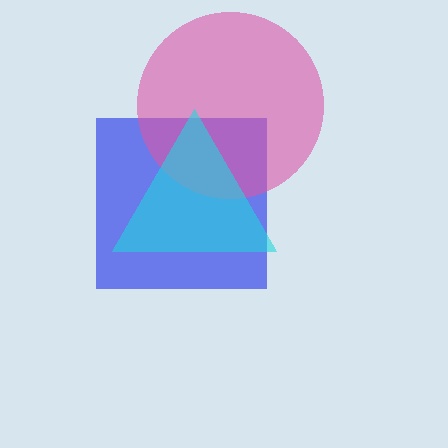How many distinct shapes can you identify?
There are 3 distinct shapes: a blue square, a pink circle, a cyan triangle.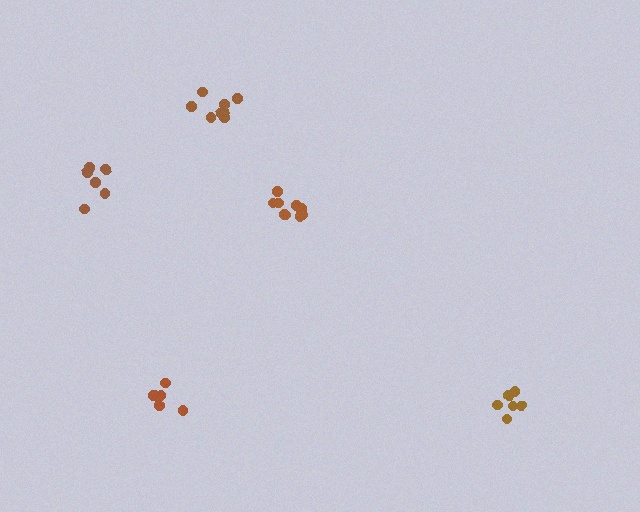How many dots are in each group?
Group 1: 6 dots, Group 2: 6 dots, Group 3: 10 dots, Group 4: 8 dots, Group 5: 6 dots (36 total).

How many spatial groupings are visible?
There are 5 spatial groupings.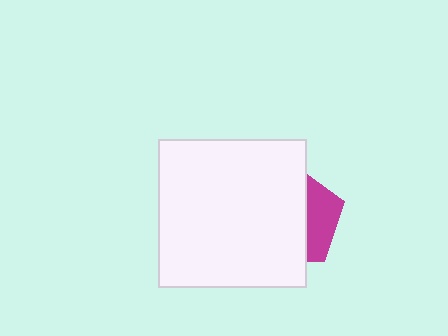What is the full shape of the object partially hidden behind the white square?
The partially hidden object is a magenta pentagon.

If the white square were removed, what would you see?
You would see the complete magenta pentagon.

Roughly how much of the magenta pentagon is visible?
A small part of it is visible (roughly 31%).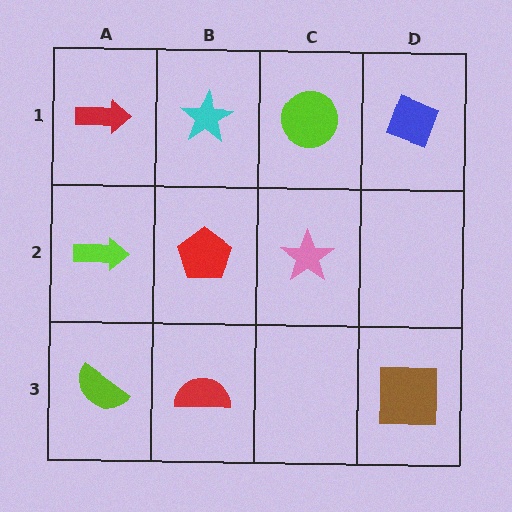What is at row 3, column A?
A lime semicircle.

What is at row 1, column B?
A cyan star.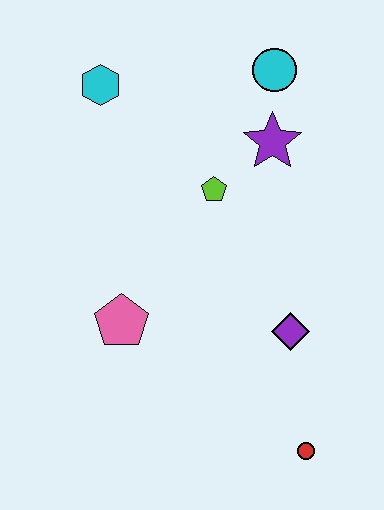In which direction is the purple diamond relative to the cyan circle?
The purple diamond is below the cyan circle.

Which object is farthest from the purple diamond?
The cyan hexagon is farthest from the purple diamond.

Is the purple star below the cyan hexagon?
Yes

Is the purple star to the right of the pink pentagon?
Yes